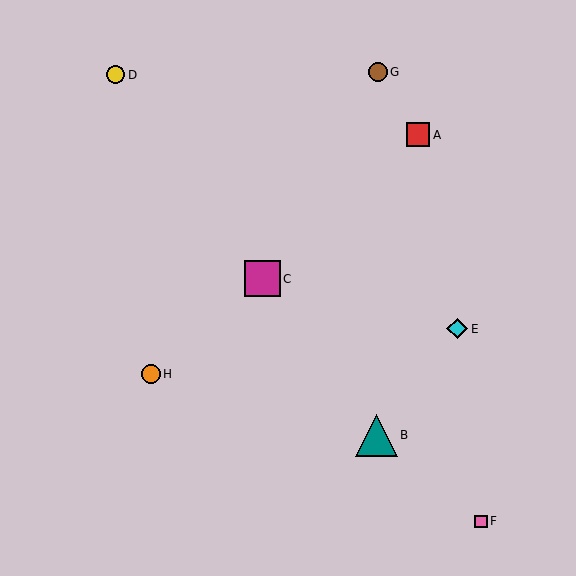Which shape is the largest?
The teal triangle (labeled B) is the largest.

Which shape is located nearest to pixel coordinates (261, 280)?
The magenta square (labeled C) at (262, 279) is nearest to that location.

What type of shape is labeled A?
Shape A is a red square.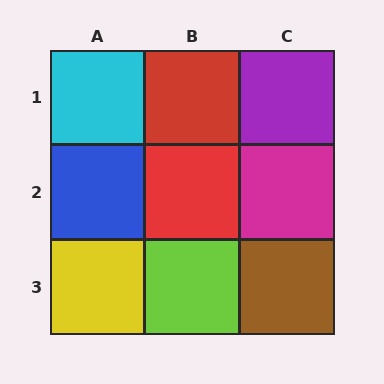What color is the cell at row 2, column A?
Blue.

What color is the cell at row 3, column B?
Lime.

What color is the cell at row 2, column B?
Red.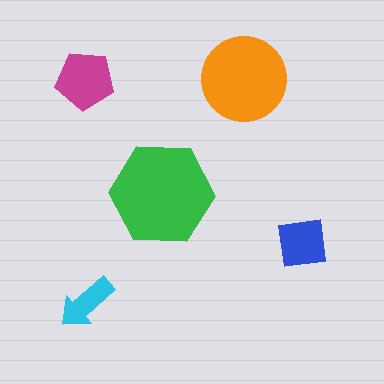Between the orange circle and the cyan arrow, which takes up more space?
The orange circle.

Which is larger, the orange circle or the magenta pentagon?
The orange circle.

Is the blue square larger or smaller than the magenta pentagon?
Smaller.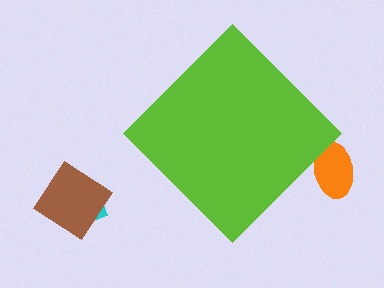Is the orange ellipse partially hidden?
Yes, the orange ellipse is partially hidden behind the lime diamond.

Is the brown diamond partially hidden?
No, the brown diamond is fully visible.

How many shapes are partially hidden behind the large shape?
1 shape is partially hidden.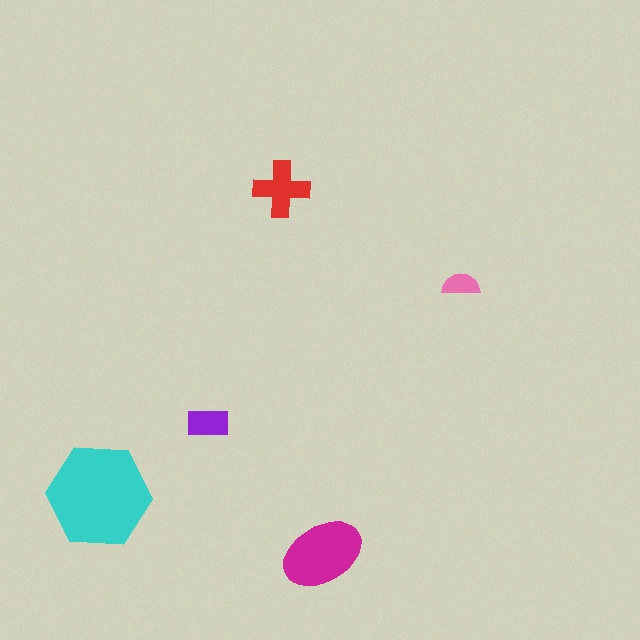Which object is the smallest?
The pink semicircle.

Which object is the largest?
The cyan hexagon.